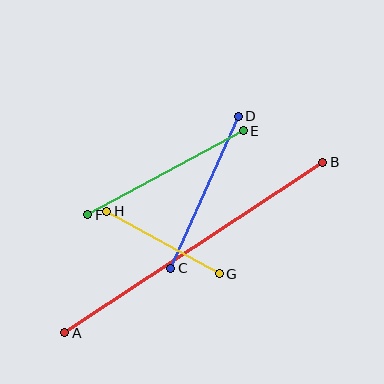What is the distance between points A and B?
The distance is approximately 309 pixels.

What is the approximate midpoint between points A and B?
The midpoint is at approximately (194, 248) pixels.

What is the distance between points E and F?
The distance is approximately 177 pixels.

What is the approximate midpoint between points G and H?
The midpoint is at approximately (163, 243) pixels.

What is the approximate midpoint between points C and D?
The midpoint is at approximately (205, 192) pixels.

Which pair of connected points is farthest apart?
Points A and B are farthest apart.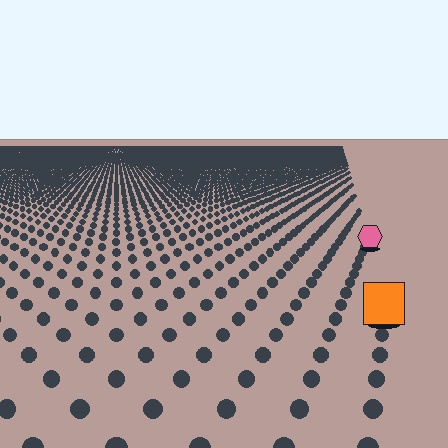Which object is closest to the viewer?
The orange square is closest. The texture marks near it are larger and more spread out.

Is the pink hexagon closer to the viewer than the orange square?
No. The orange square is closer — you can tell from the texture gradient: the ground texture is coarser near it.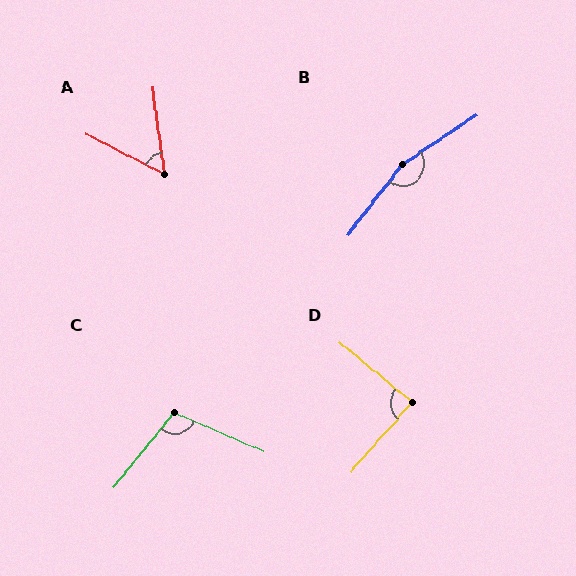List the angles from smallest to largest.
A (55°), D (88°), C (105°), B (161°).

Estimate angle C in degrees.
Approximately 105 degrees.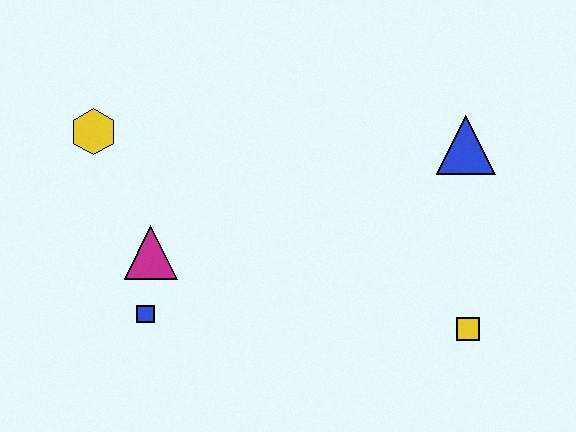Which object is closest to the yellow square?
The blue triangle is closest to the yellow square.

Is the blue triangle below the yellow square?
No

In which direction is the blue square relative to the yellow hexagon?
The blue square is below the yellow hexagon.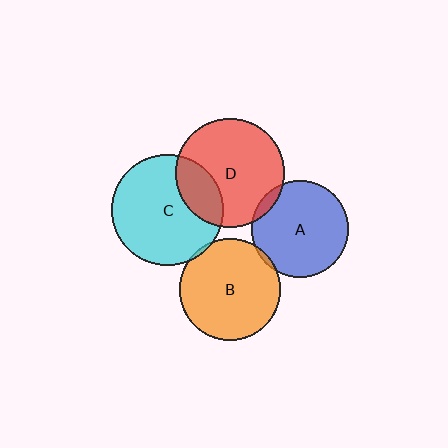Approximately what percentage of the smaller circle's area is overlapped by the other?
Approximately 5%.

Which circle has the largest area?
Circle C (cyan).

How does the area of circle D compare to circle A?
Approximately 1.3 times.